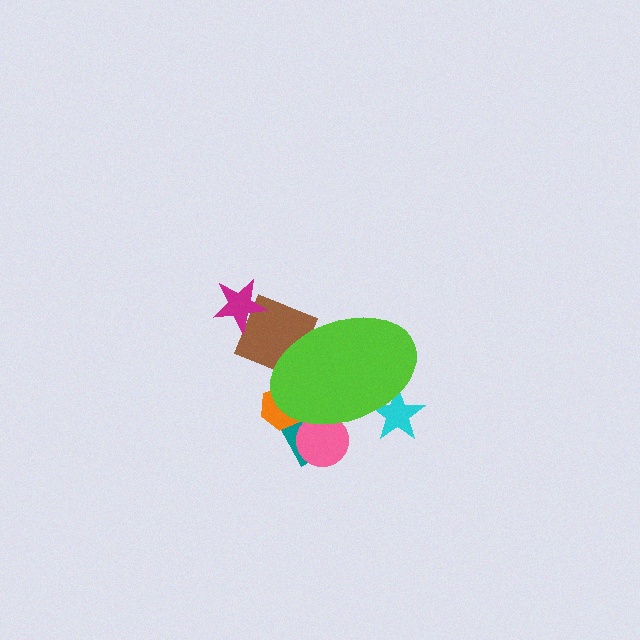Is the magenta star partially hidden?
No, the magenta star is fully visible.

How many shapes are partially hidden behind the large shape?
5 shapes are partially hidden.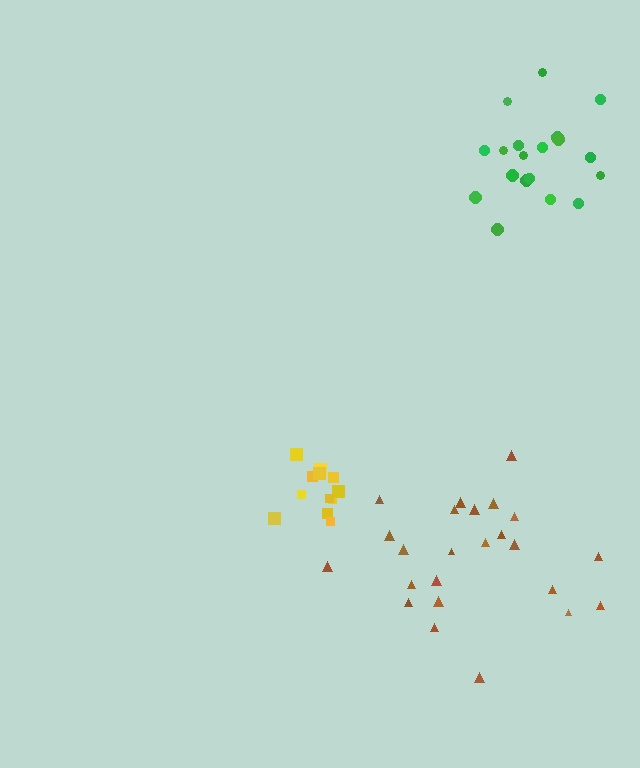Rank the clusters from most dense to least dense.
yellow, green, brown.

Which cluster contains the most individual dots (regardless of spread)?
Brown (24).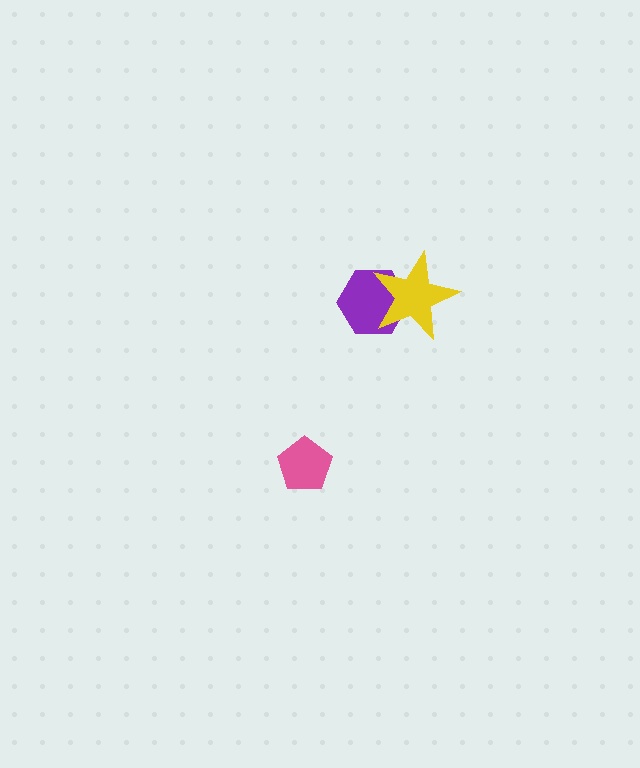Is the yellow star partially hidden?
No, no other shape covers it.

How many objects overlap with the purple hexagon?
1 object overlaps with the purple hexagon.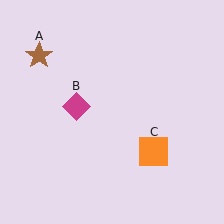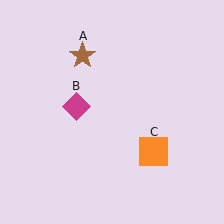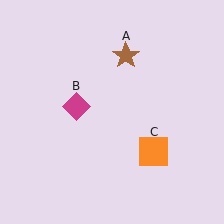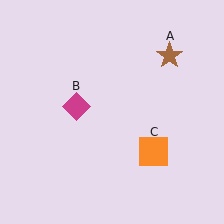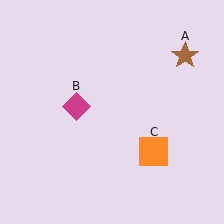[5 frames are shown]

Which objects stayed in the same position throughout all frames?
Magenta diamond (object B) and orange square (object C) remained stationary.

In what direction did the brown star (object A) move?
The brown star (object A) moved right.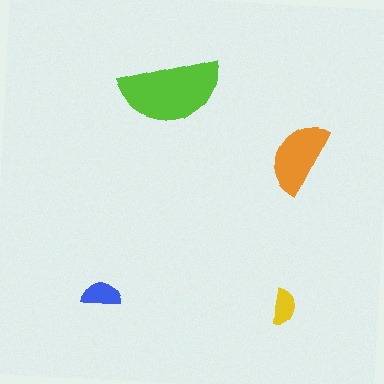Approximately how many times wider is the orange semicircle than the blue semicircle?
About 2 times wider.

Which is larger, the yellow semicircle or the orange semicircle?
The orange one.